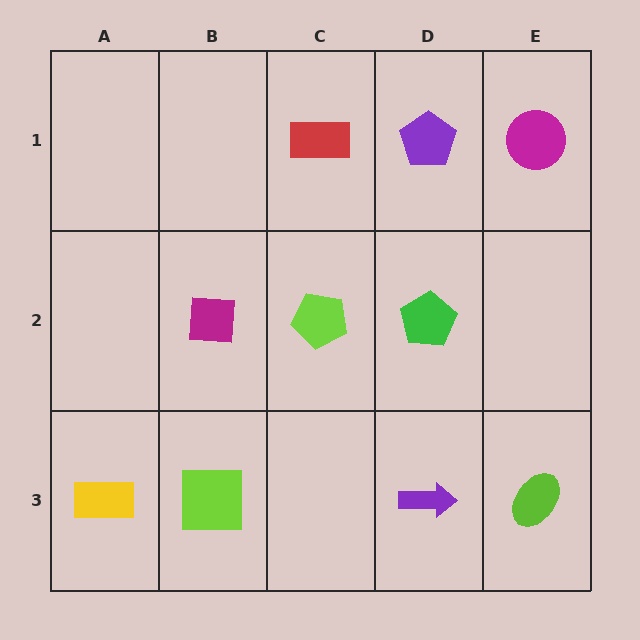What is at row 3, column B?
A lime square.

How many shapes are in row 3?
4 shapes.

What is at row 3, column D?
A purple arrow.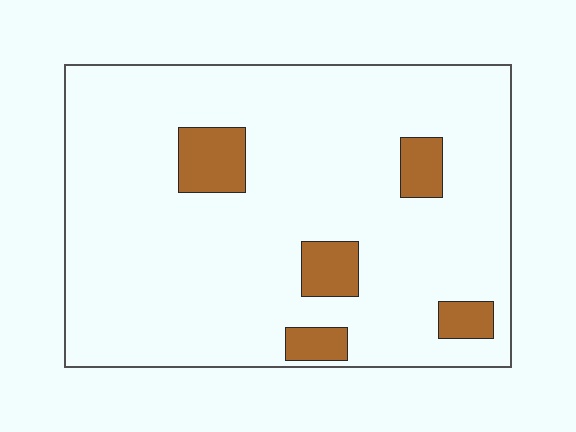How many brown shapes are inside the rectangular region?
5.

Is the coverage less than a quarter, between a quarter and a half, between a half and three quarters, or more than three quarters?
Less than a quarter.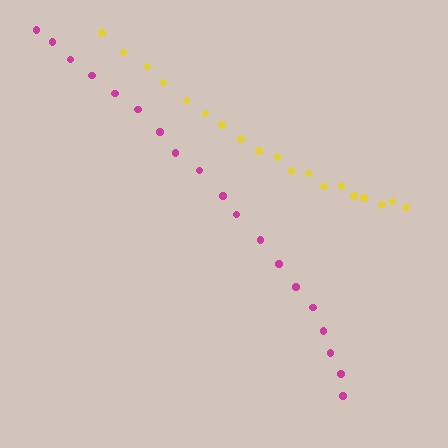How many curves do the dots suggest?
There are 2 distinct paths.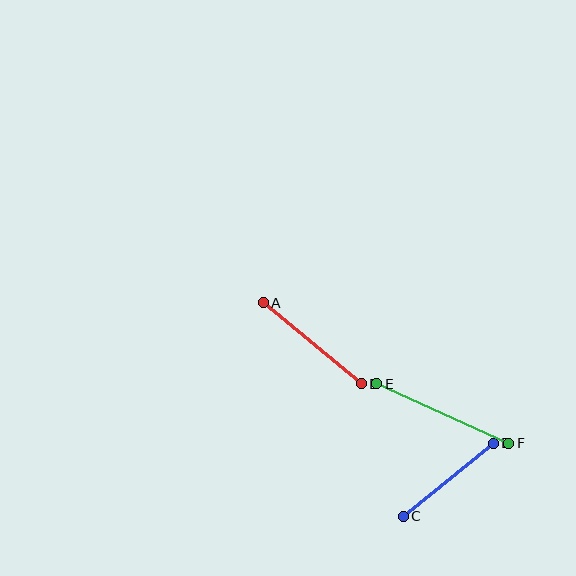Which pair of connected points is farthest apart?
Points E and F are farthest apart.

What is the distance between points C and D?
The distance is approximately 116 pixels.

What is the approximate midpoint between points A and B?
The midpoint is at approximately (312, 343) pixels.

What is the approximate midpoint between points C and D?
The midpoint is at approximately (448, 480) pixels.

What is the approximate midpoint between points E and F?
The midpoint is at approximately (443, 413) pixels.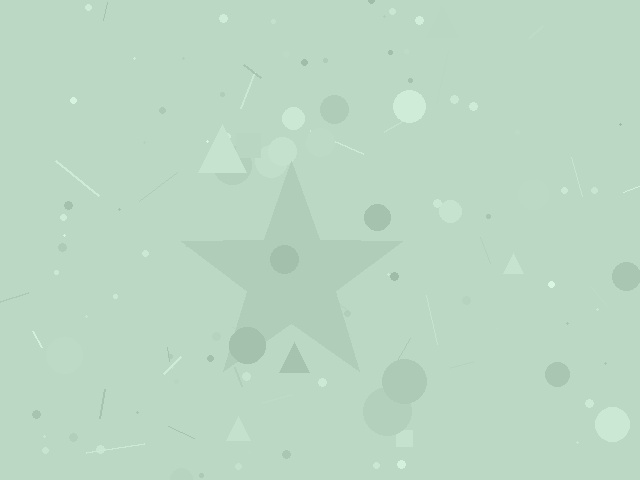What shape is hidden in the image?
A star is hidden in the image.